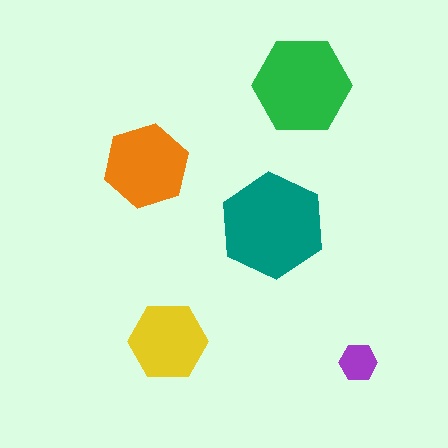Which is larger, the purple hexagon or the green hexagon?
The green one.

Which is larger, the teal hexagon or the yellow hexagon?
The teal one.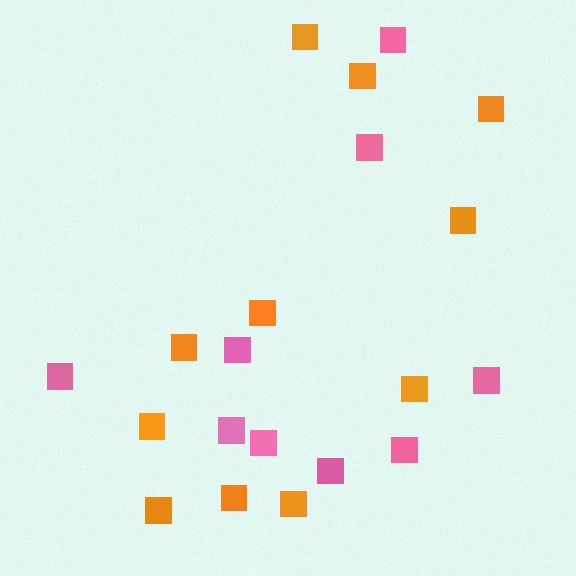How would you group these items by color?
There are 2 groups: one group of orange squares (11) and one group of pink squares (9).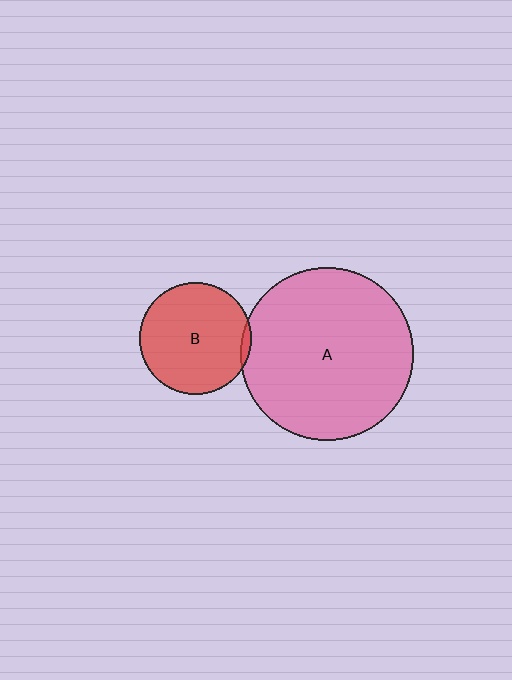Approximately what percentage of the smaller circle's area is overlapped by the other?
Approximately 5%.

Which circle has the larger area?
Circle A (pink).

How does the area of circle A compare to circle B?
Approximately 2.4 times.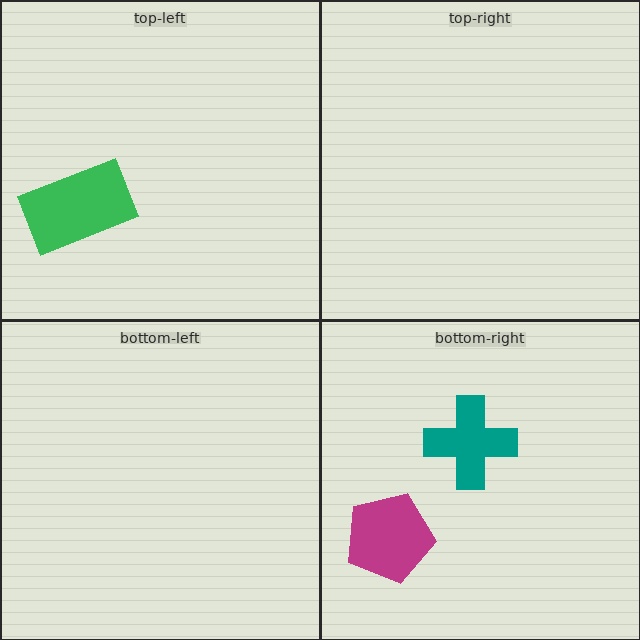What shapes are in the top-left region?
The green rectangle.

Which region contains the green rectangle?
The top-left region.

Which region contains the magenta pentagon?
The bottom-right region.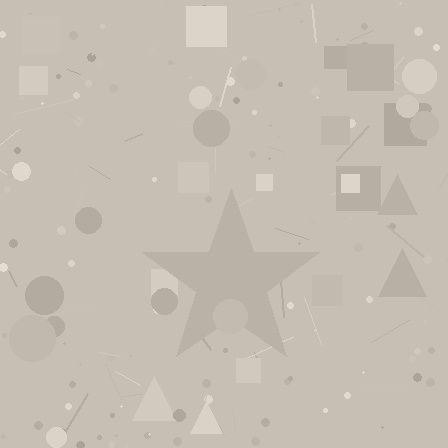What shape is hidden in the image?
A star is hidden in the image.